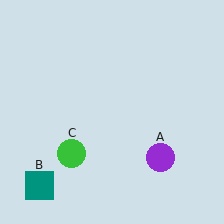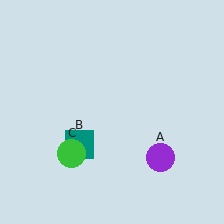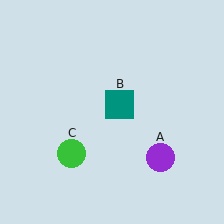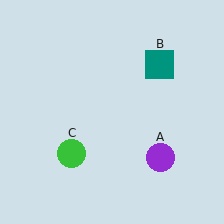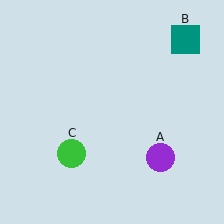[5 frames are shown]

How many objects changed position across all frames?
1 object changed position: teal square (object B).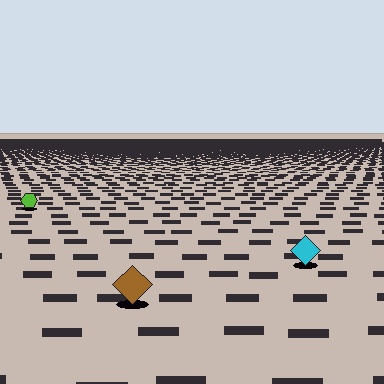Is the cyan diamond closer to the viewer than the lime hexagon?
Yes. The cyan diamond is closer — you can tell from the texture gradient: the ground texture is coarser near it.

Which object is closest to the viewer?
The brown diamond is closest. The texture marks near it are larger and more spread out.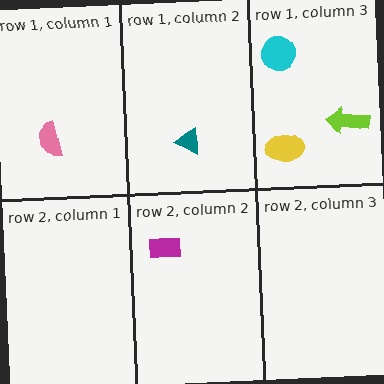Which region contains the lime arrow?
The row 1, column 3 region.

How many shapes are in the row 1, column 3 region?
3.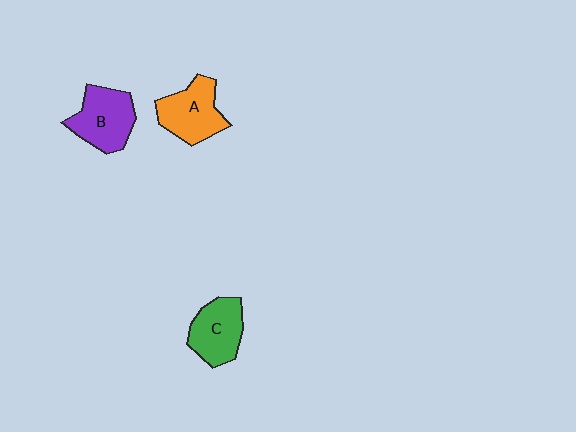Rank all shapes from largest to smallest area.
From largest to smallest: B (purple), A (orange), C (green).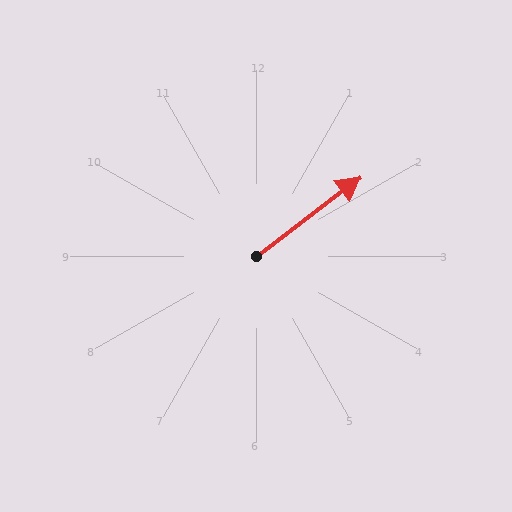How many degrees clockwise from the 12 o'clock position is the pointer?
Approximately 53 degrees.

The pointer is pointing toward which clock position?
Roughly 2 o'clock.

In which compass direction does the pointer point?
Northeast.